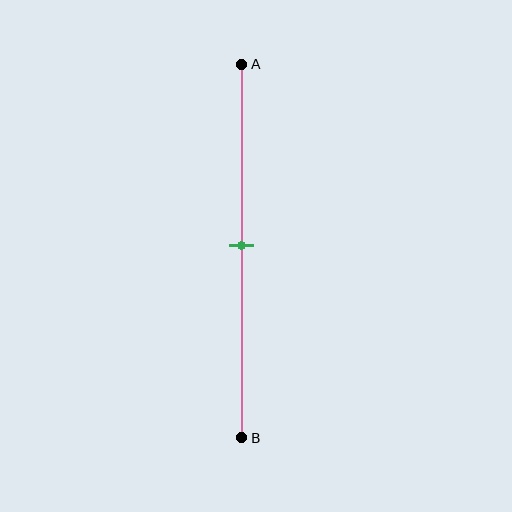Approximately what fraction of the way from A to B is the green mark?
The green mark is approximately 50% of the way from A to B.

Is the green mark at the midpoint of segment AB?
Yes, the mark is approximately at the midpoint.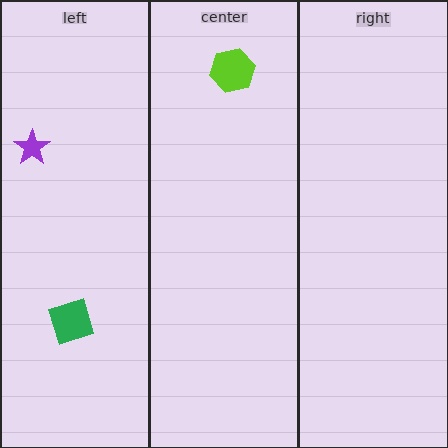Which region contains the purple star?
The left region.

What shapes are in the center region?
The lime hexagon.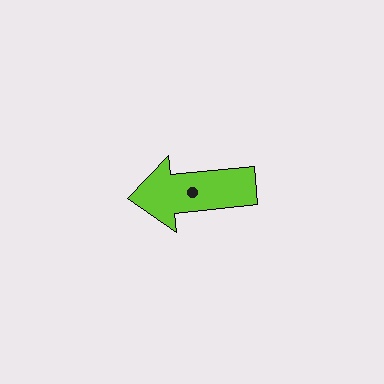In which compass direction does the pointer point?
West.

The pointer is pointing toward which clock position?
Roughly 9 o'clock.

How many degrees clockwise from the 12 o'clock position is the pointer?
Approximately 264 degrees.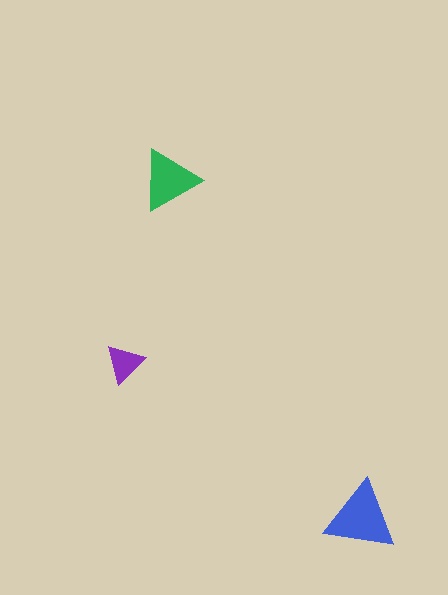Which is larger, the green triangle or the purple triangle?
The green one.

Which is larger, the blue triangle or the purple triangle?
The blue one.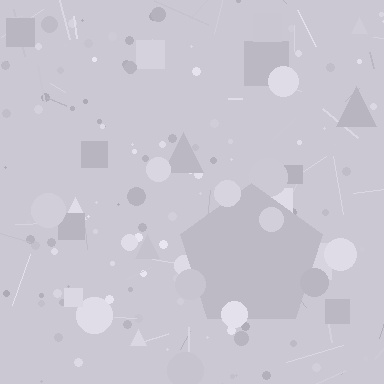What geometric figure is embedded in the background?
A pentagon is embedded in the background.